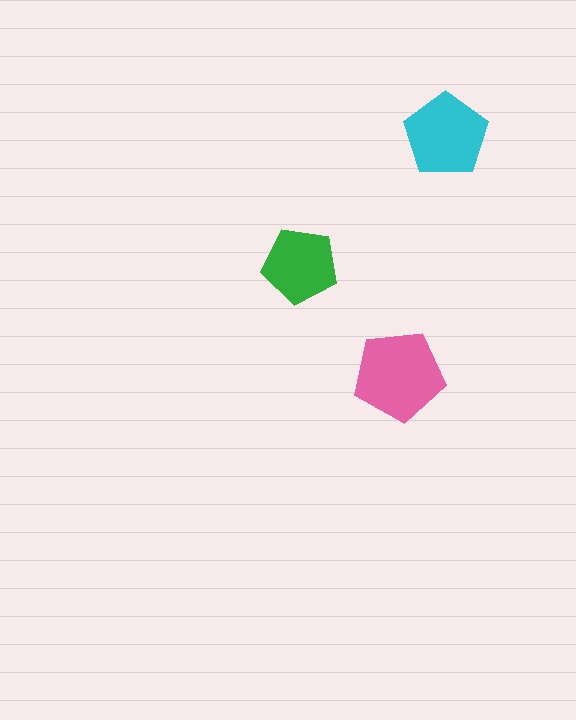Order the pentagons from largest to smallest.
the pink one, the cyan one, the green one.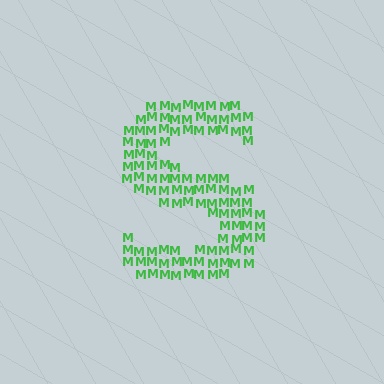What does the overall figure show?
The overall figure shows the letter S.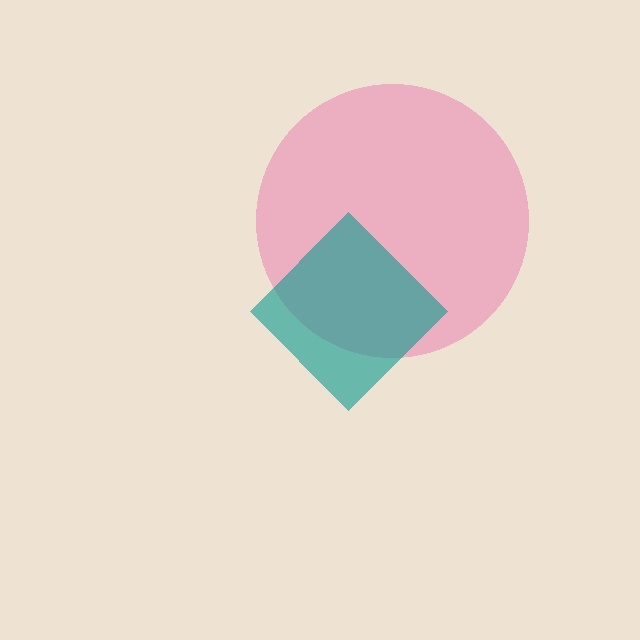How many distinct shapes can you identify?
There are 2 distinct shapes: a pink circle, a teal diamond.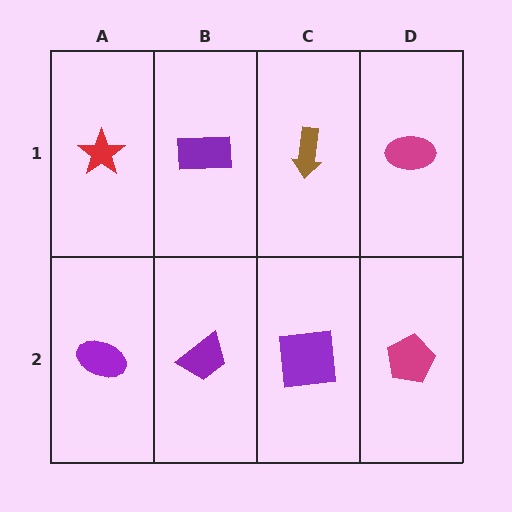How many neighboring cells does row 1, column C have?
3.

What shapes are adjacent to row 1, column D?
A magenta pentagon (row 2, column D), a brown arrow (row 1, column C).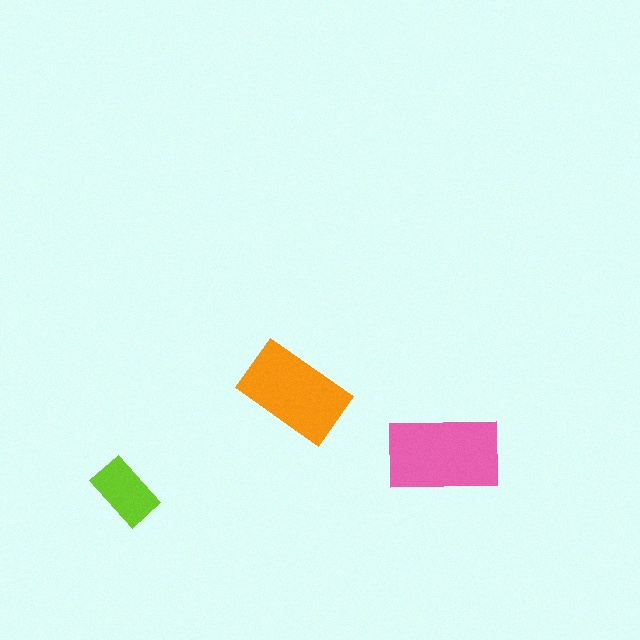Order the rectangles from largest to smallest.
the pink one, the orange one, the lime one.